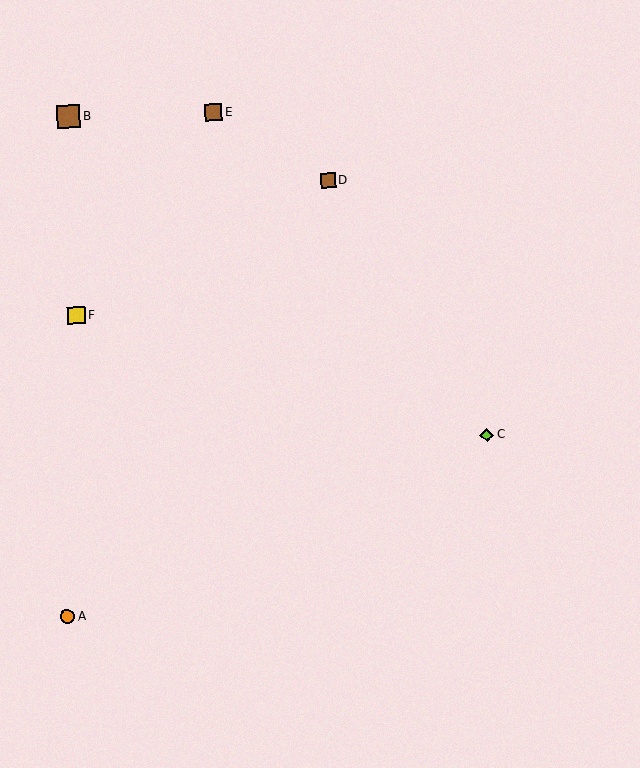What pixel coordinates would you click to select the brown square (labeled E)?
Click at (214, 112) to select the brown square E.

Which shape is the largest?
The brown square (labeled B) is the largest.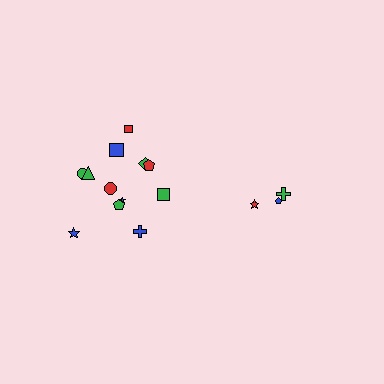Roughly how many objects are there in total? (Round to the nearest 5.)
Roughly 15 objects in total.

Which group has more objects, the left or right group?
The left group.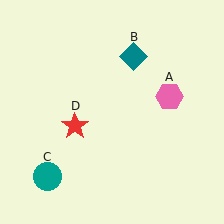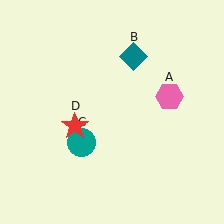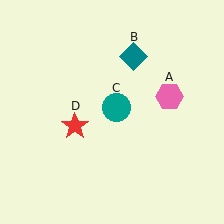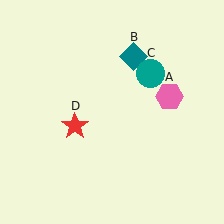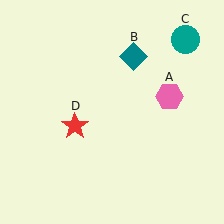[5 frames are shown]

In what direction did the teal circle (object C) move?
The teal circle (object C) moved up and to the right.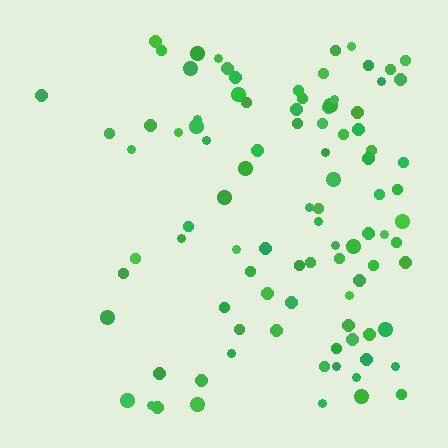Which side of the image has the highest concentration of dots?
The right.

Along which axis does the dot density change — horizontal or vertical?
Horizontal.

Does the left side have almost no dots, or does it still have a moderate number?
Still a moderate number, just noticeably fewer than the right.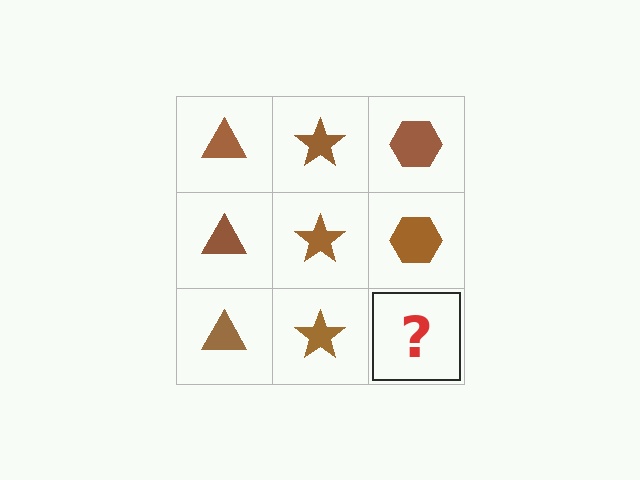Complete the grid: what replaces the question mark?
The question mark should be replaced with a brown hexagon.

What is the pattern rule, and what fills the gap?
The rule is that each column has a consistent shape. The gap should be filled with a brown hexagon.